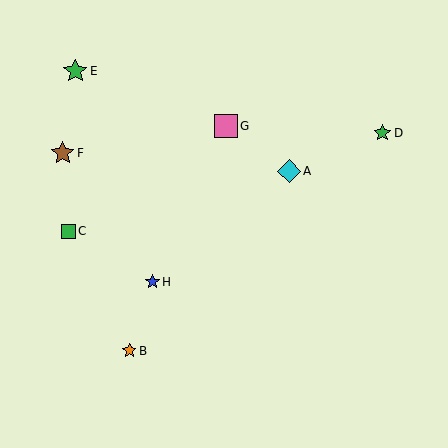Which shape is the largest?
The green star (labeled E) is the largest.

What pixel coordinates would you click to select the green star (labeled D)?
Click at (382, 133) to select the green star D.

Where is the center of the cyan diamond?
The center of the cyan diamond is at (289, 171).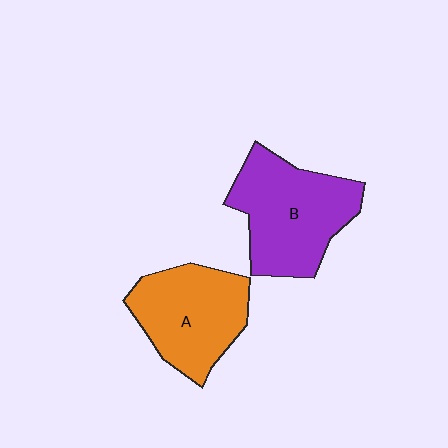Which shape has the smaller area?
Shape A (orange).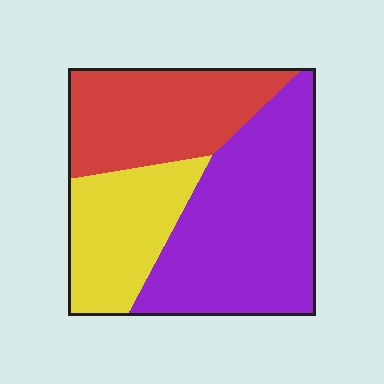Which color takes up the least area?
Yellow, at roughly 25%.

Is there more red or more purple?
Purple.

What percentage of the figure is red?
Red covers 30% of the figure.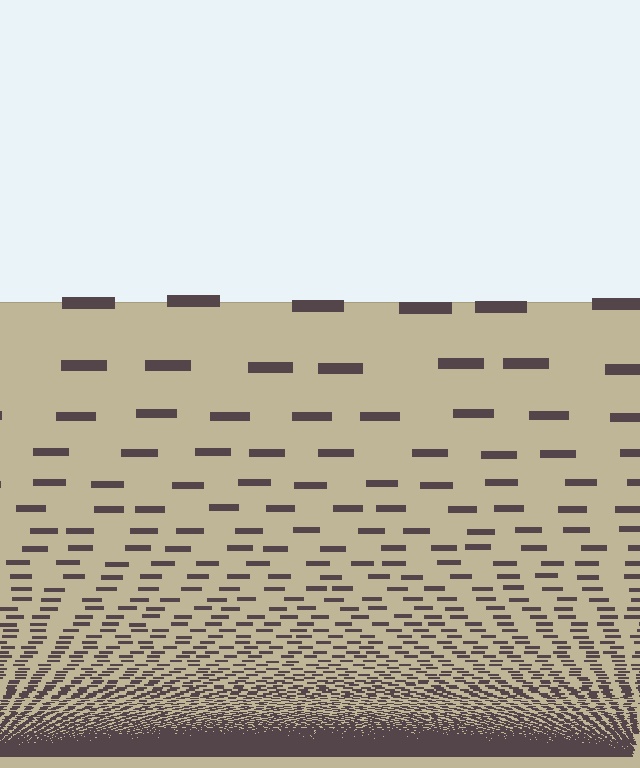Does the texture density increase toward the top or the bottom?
Density increases toward the bottom.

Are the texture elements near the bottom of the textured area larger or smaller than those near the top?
Smaller. The gradient is inverted — elements near the bottom are smaller and denser.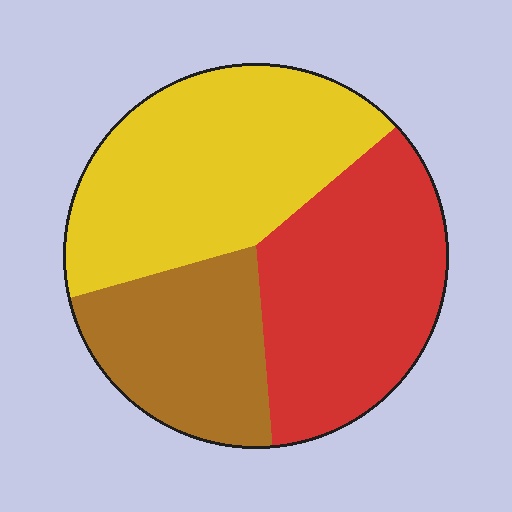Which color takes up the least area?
Brown, at roughly 25%.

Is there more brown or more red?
Red.